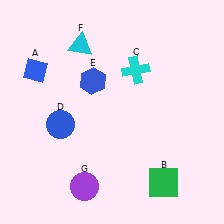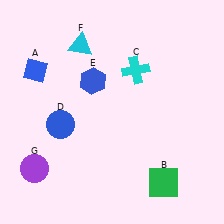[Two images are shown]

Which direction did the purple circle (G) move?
The purple circle (G) moved left.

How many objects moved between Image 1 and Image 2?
1 object moved between the two images.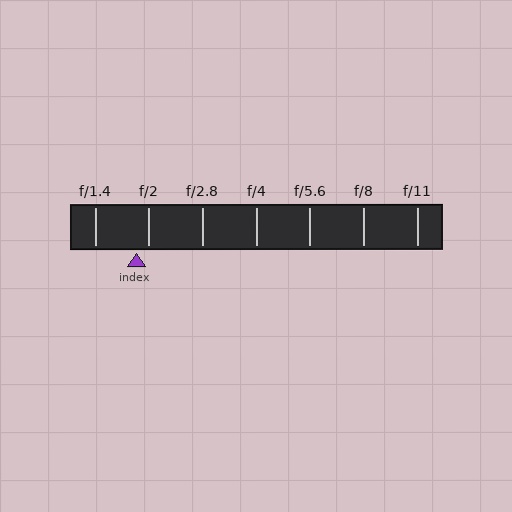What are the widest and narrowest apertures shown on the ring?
The widest aperture shown is f/1.4 and the narrowest is f/11.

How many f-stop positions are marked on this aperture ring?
There are 7 f-stop positions marked.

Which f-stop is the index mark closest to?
The index mark is closest to f/2.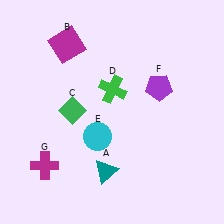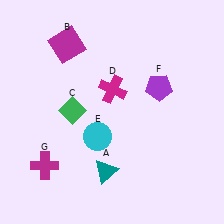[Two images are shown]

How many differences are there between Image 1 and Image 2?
There is 1 difference between the two images.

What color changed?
The cross (D) changed from green in Image 1 to magenta in Image 2.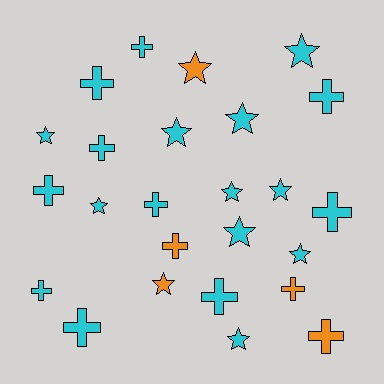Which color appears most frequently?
Cyan, with 20 objects.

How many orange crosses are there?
There are 3 orange crosses.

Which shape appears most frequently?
Cross, with 13 objects.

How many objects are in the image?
There are 25 objects.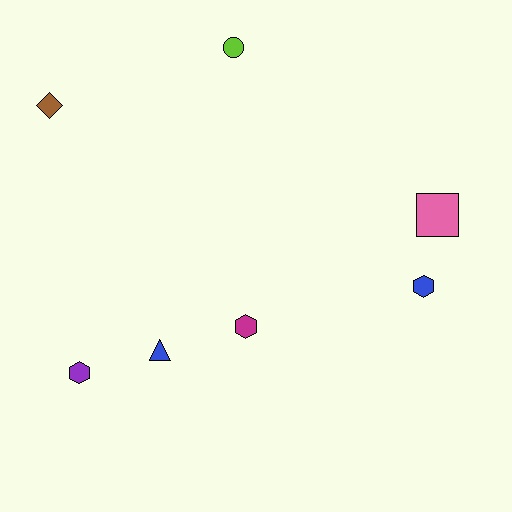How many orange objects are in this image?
There are no orange objects.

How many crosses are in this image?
There are no crosses.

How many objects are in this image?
There are 7 objects.